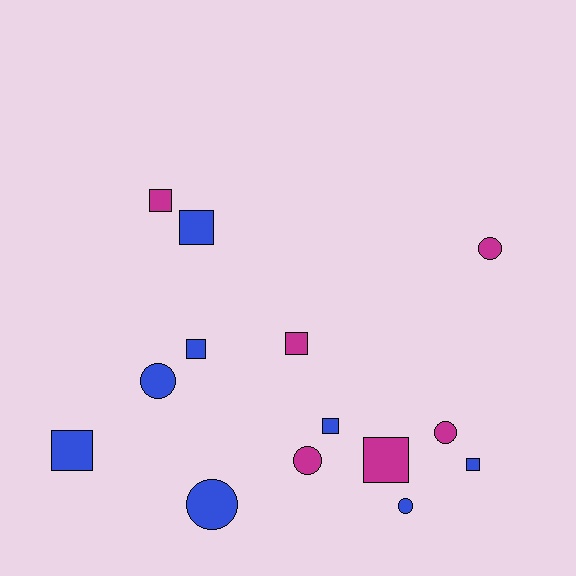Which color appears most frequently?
Blue, with 8 objects.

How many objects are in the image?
There are 14 objects.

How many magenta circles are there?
There are 3 magenta circles.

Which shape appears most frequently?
Square, with 8 objects.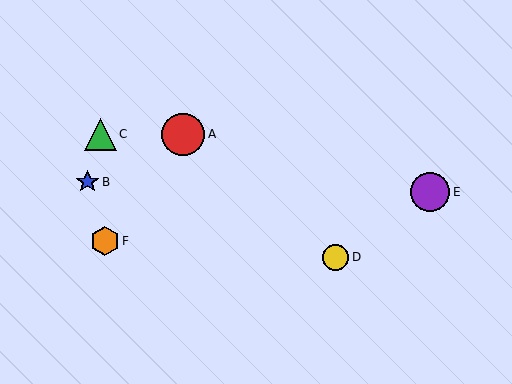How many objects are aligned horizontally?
2 objects (A, C) are aligned horizontally.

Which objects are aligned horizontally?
Objects A, C are aligned horizontally.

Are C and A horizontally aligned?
Yes, both are at y≈134.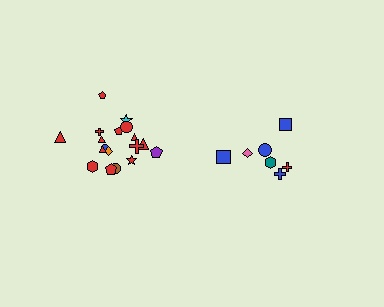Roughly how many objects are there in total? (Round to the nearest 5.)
Roughly 25 objects in total.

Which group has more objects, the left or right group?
The left group.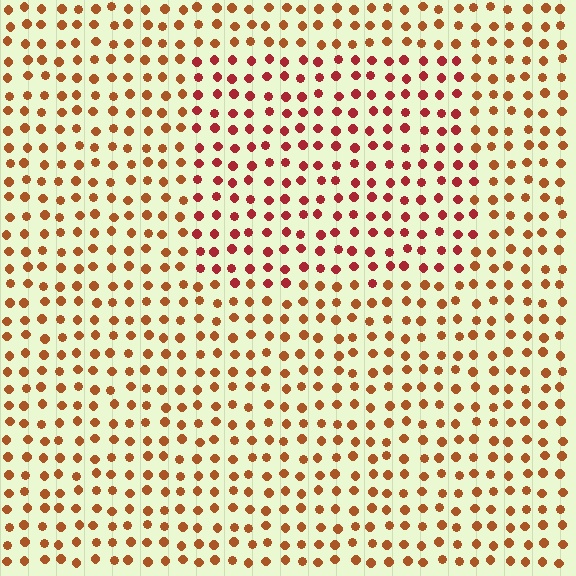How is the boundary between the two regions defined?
The boundary is defined purely by a slight shift in hue (about 28 degrees). Spacing, size, and orientation are identical on both sides.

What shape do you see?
I see a rectangle.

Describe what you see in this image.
The image is filled with small brown elements in a uniform arrangement. A rectangle-shaped region is visible where the elements are tinted to a slightly different hue, forming a subtle color boundary.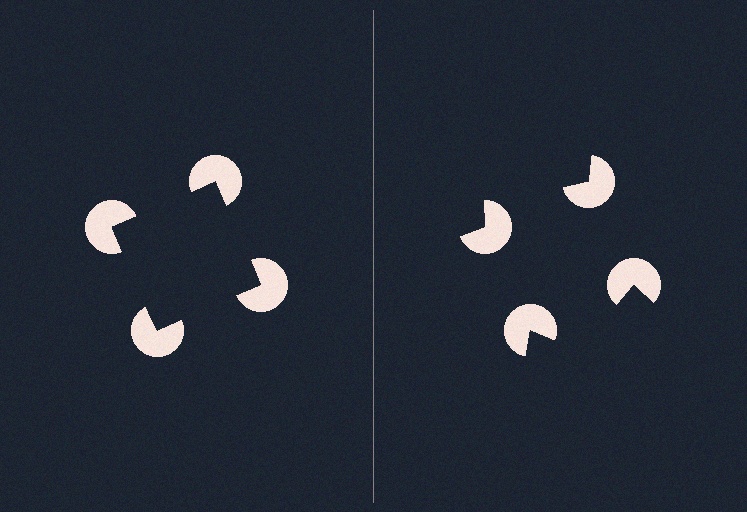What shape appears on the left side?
An illusory square.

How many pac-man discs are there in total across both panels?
8 — 4 on each side.